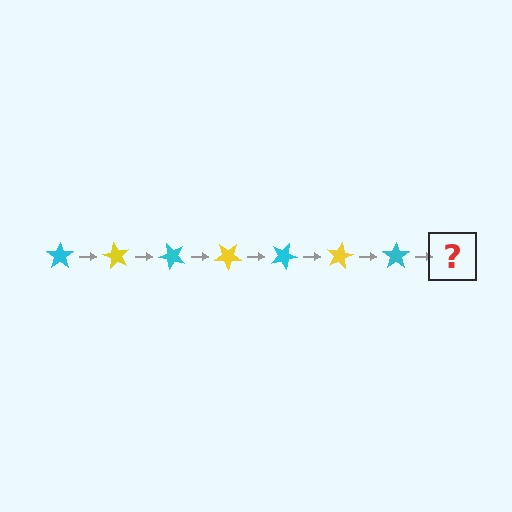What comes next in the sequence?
The next element should be a yellow star, rotated 420 degrees from the start.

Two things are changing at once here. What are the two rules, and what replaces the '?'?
The two rules are that it rotates 60 degrees each step and the color cycles through cyan and yellow. The '?' should be a yellow star, rotated 420 degrees from the start.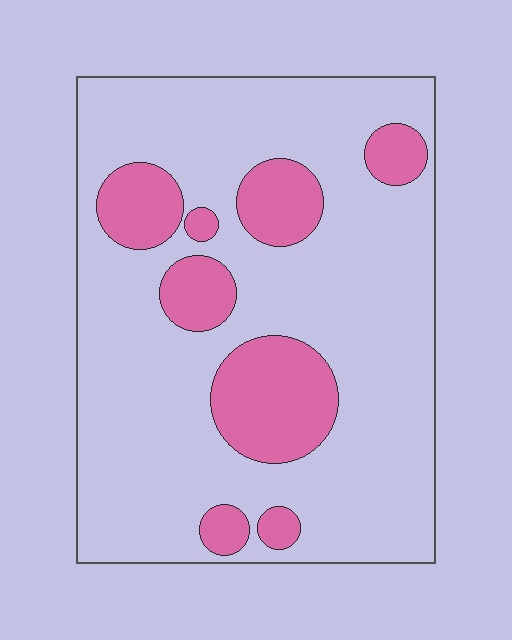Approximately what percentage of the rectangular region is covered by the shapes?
Approximately 20%.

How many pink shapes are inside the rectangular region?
8.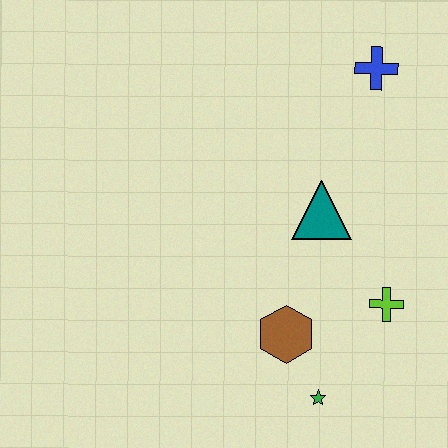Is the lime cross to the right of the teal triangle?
Yes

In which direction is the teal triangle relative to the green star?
The teal triangle is above the green star.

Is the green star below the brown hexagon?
Yes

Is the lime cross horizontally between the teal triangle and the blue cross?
No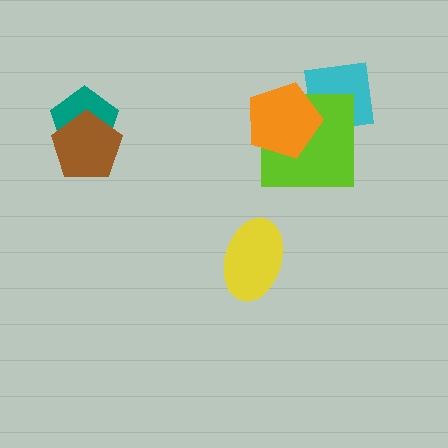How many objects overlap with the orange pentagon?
2 objects overlap with the orange pentagon.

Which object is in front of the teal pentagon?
The brown pentagon is in front of the teal pentagon.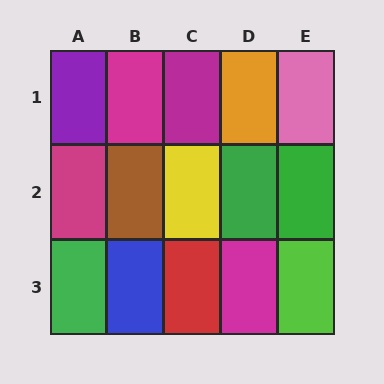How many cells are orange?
1 cell is orange.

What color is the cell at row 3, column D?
Magenta.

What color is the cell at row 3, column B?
Blue.